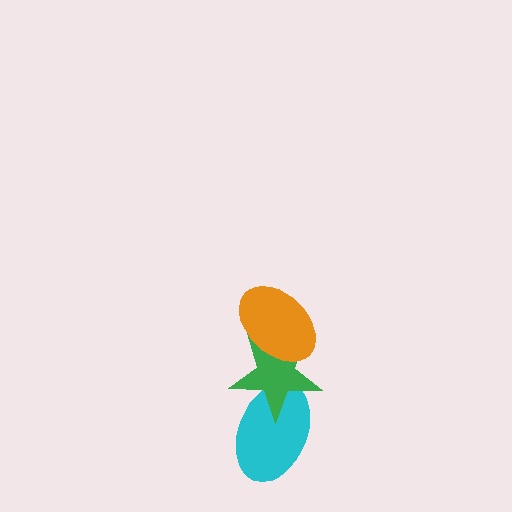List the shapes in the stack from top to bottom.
From top to bottom: the orange ellipse, the green star, the cyan ellipse.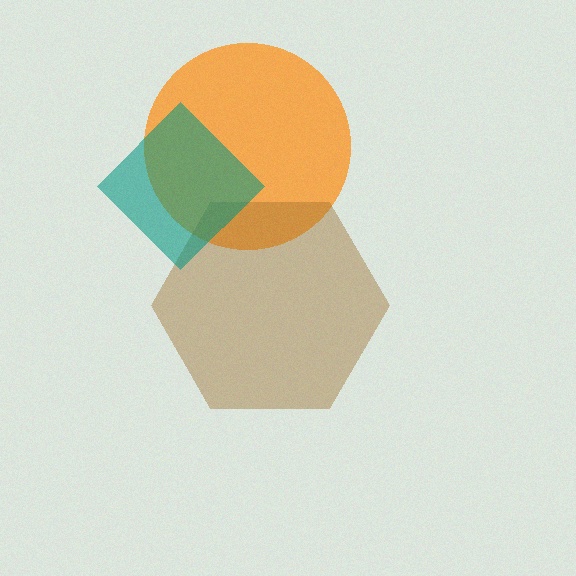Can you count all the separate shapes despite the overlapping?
Yes, there are 3 separate shapes.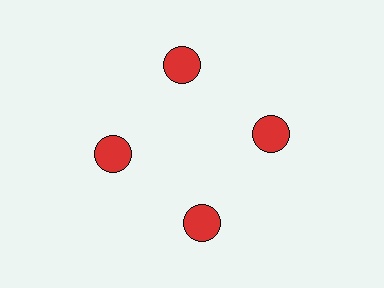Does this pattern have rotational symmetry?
Yes, this pattern has 4-fold rotational symmetry. It looks the same after rotating 90 degrees around the center.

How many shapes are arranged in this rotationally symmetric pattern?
There are 4 shapes, arranged in 4 groups of 1.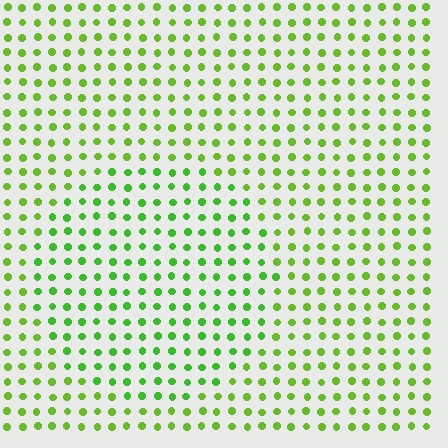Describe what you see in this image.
The image is filled with small lime elements in a uniform arrangement. A circle-shaped region is visible where the elements are tinted to a slightly different hue, forming a subtle color boundary.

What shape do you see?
I see a circle.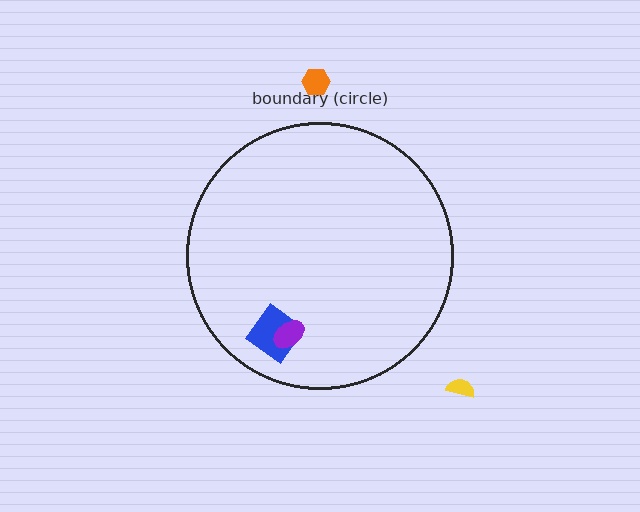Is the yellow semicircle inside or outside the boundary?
Outside.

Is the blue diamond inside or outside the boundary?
Inside.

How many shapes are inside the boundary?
2 inside, 2 outside.